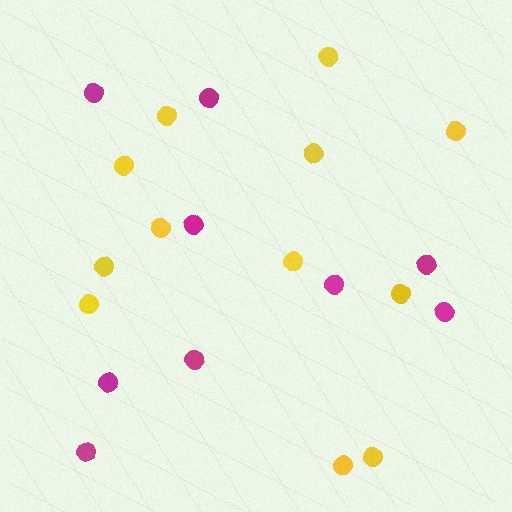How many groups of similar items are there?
There are 2 groups: one group of magenta circles (9) and one group of yellow circles (12).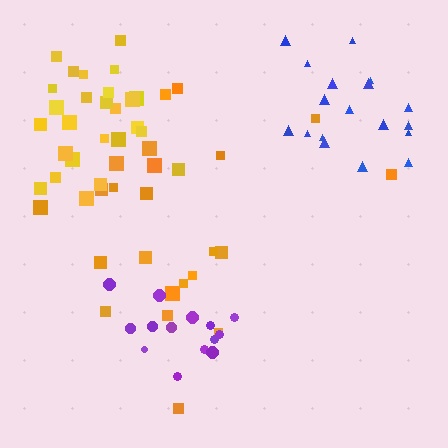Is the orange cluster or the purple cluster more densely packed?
Purple.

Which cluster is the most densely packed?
Yellow.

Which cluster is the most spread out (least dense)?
Orange.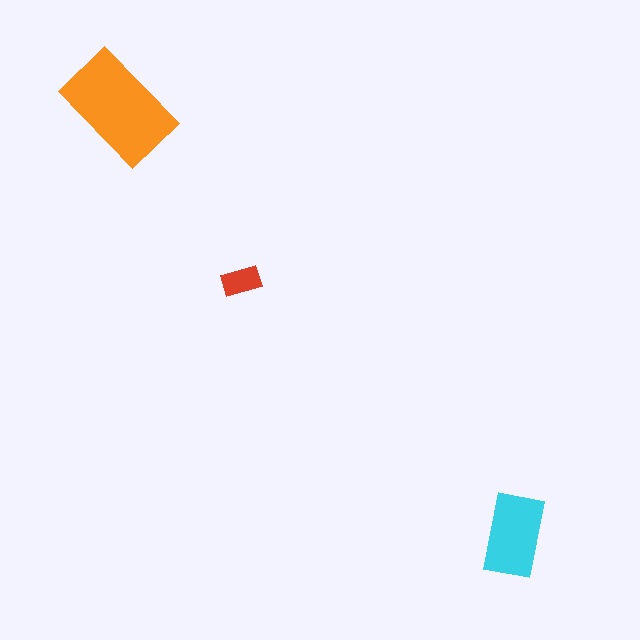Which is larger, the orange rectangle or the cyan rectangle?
The orange one.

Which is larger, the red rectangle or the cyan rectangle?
The cyan one.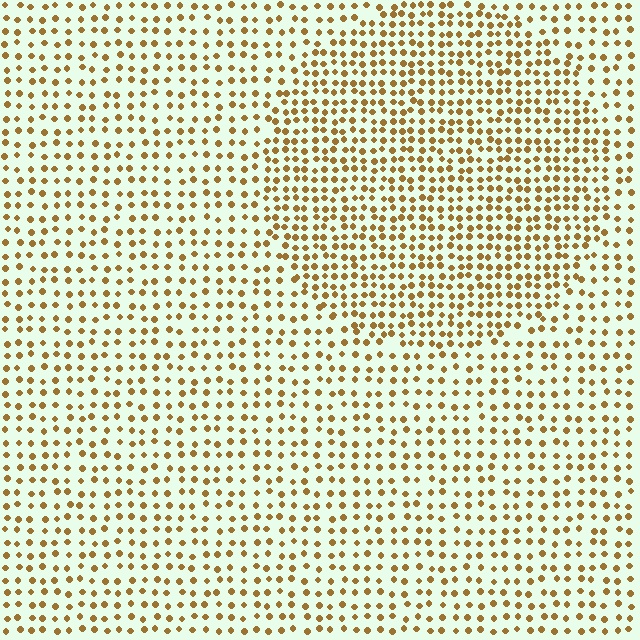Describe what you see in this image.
The image contains small brown elements arranged at two different densities. A circle-shaped region is visible where the elements are more densely packed than the surrounding area.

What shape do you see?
I see a circle.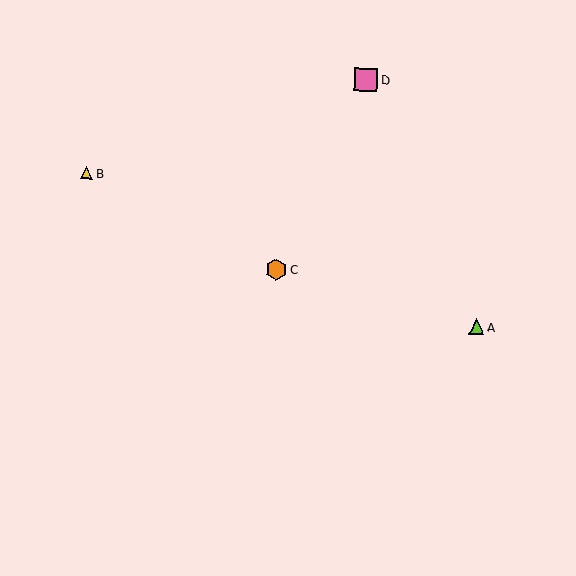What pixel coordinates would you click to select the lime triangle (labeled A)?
Click at (476, 327) to select the lime triangle A.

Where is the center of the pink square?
The center of the pink square is at (366, 80).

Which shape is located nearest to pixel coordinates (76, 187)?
The yellow triangle (labeled B) at (87, 173) is nearest to that location.